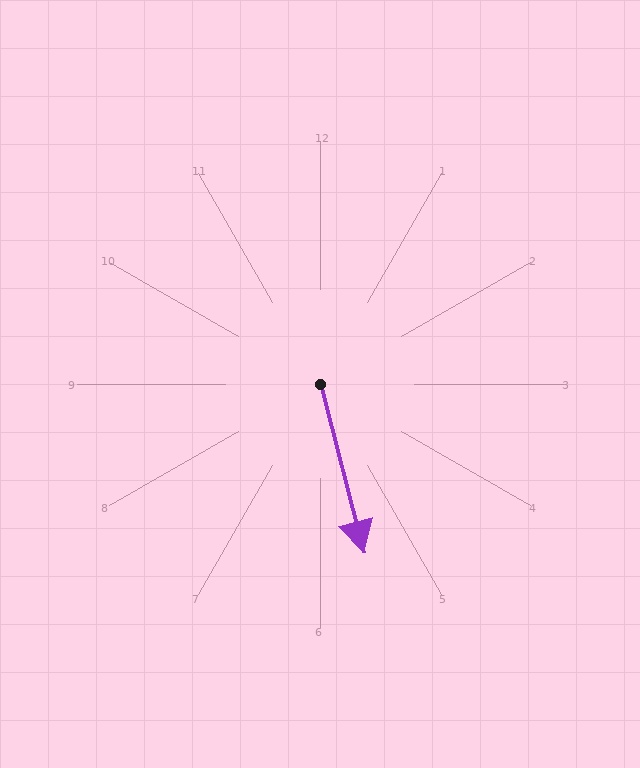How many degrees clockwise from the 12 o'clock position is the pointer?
Approximately 166 degrees.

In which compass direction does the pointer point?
South.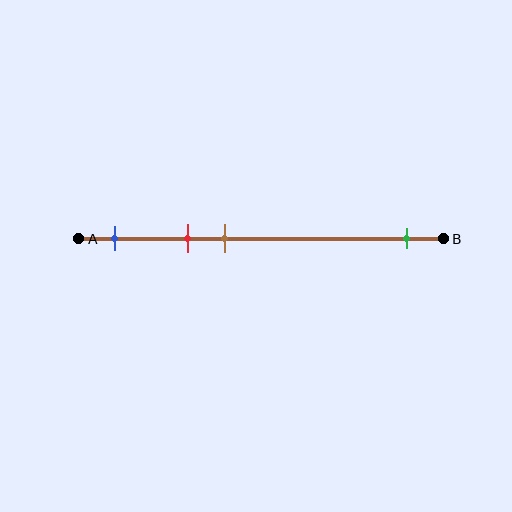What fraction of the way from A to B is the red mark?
The red mark is approximately 30% (0.3) of the way from A to B.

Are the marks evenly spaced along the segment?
No, the marks are not evenly spaced.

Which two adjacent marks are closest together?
The red and brown marks are the closest adjacent pair.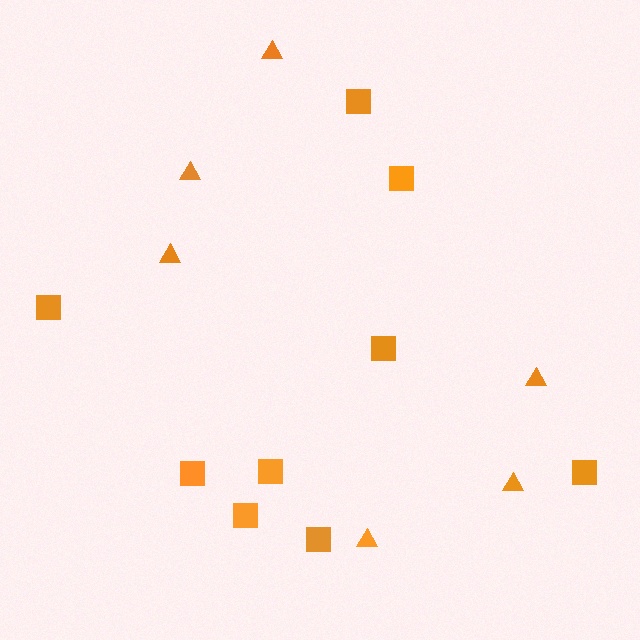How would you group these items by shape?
There are 2 groups: one group of triangles (6) and one group of squares (9).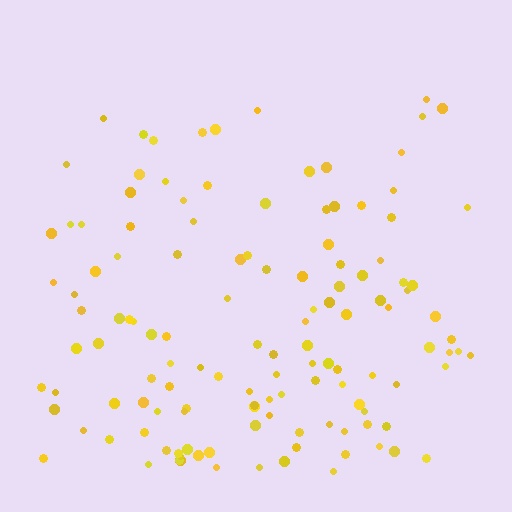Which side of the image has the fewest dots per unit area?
The top.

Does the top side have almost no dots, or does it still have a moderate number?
Still a moderate number, just noticeably fewer than the bottom.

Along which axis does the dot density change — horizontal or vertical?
Vertical.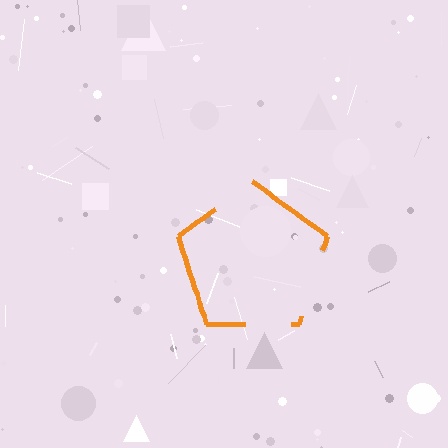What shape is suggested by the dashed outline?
The dashed outline suggests a pentagon.